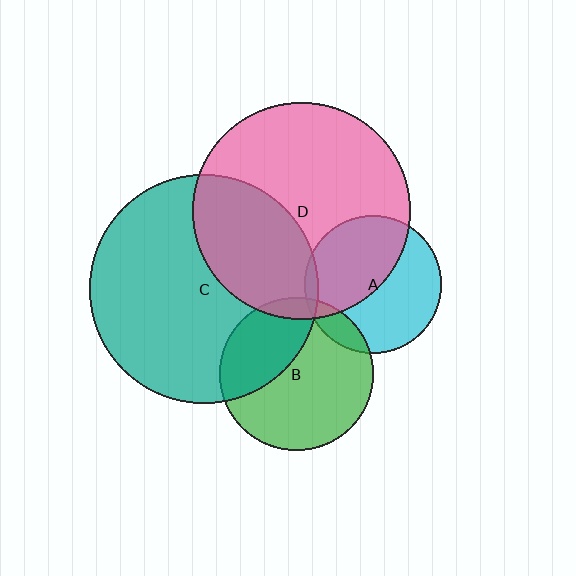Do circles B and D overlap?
Yes.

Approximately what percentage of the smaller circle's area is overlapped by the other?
Approximately 5%.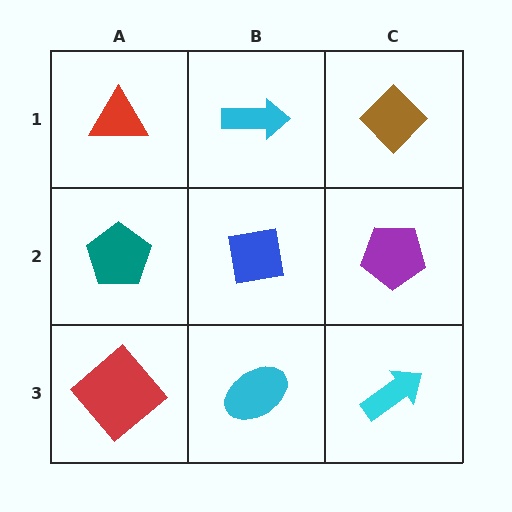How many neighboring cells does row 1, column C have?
2.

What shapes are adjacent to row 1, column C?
A purple pentagon (row 2, column C), a cyan arrow (row 1, column B).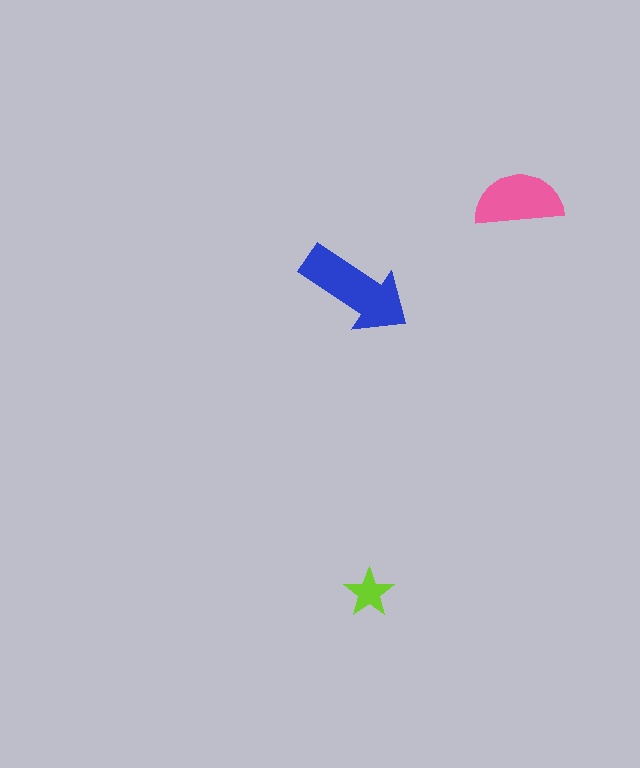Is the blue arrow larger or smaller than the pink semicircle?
Larger.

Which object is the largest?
The blue arrow.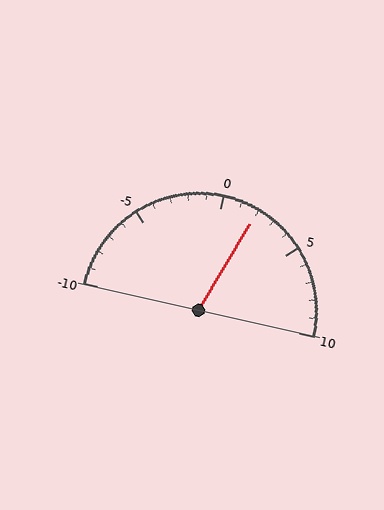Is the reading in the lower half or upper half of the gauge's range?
The reading is in the upper half of the range (-10 to 10).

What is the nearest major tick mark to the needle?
The nearest major tick mark is 0.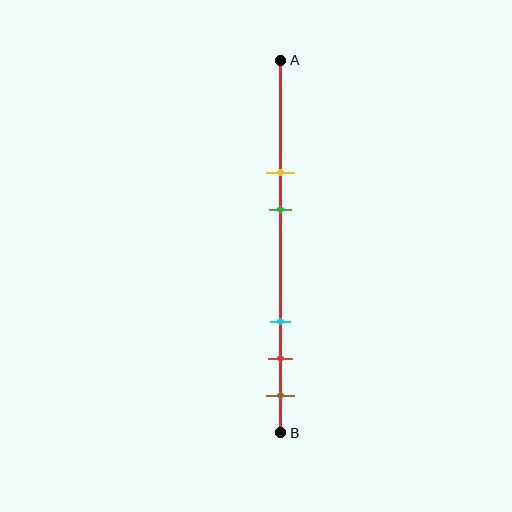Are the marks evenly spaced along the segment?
No, the marks are not evenly spaced.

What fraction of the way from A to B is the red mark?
The red mark is approximately 80% (0.8) of the way from A to B.